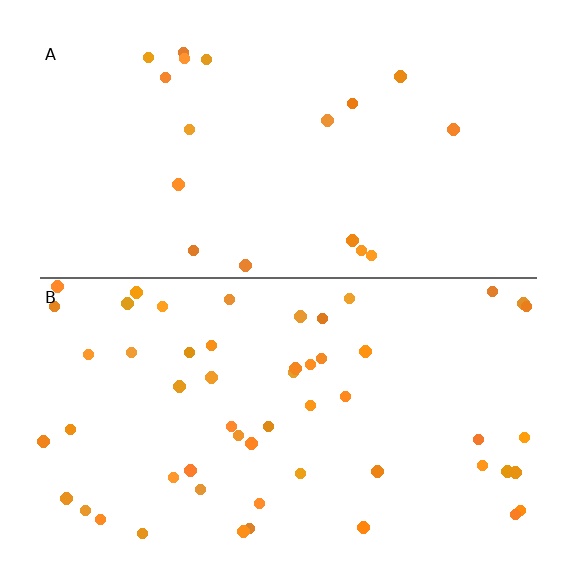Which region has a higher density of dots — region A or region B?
B (the bottom).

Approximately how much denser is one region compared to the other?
Approximately 2.9× — region B over region A.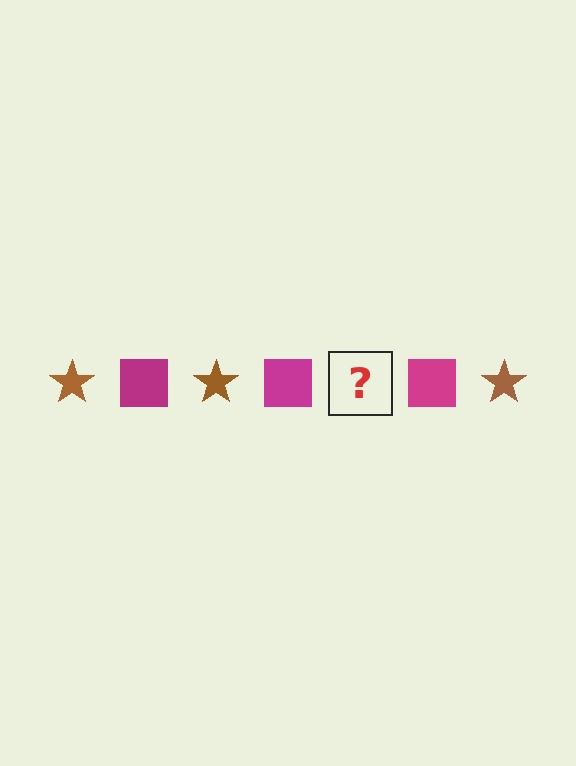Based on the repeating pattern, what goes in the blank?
The blank should be a brown star.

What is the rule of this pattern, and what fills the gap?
The rule is that the pattern alternates between brown star and magenta square. The gap should be filled with a brown star.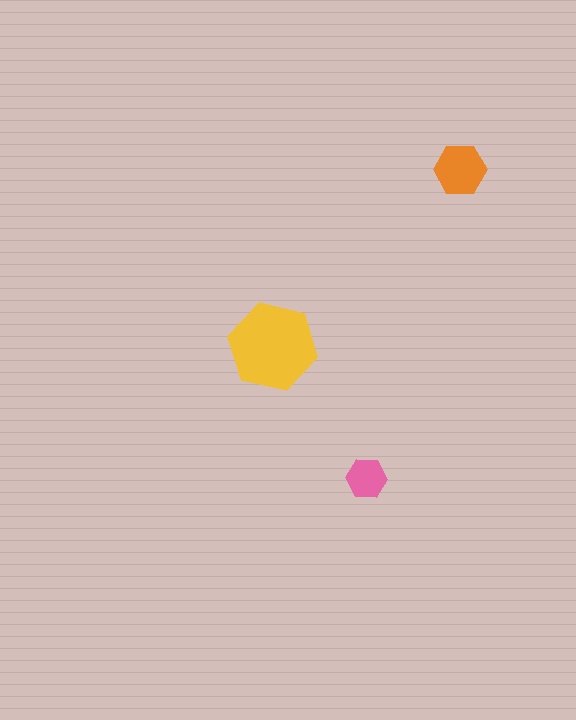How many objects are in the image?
There are 3 objects in the image.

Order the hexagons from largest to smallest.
the yellow one, the orange one, the pink one.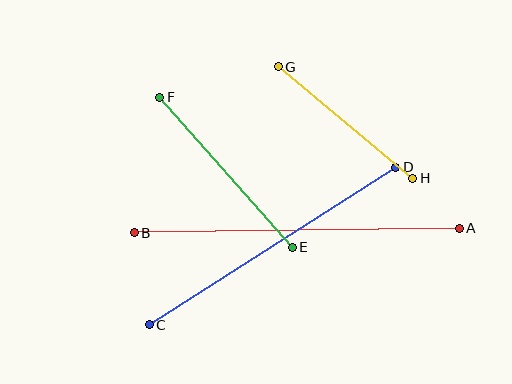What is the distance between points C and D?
The distance is approximately 292 pixels.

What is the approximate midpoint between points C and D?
The midpoint is at approximately (272, 246) pixels.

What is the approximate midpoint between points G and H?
The midpoint is at approximately (346, 122) pixels.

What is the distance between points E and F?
The distance is approximately 200 pixels.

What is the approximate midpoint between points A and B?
The midpoint is at approximately (297, 231) pixels.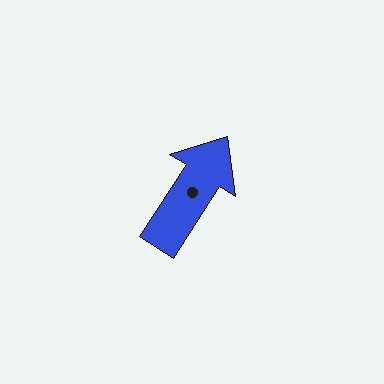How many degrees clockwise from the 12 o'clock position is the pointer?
Approximately 33 degrees.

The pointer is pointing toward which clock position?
Roughly 1 o'clock.